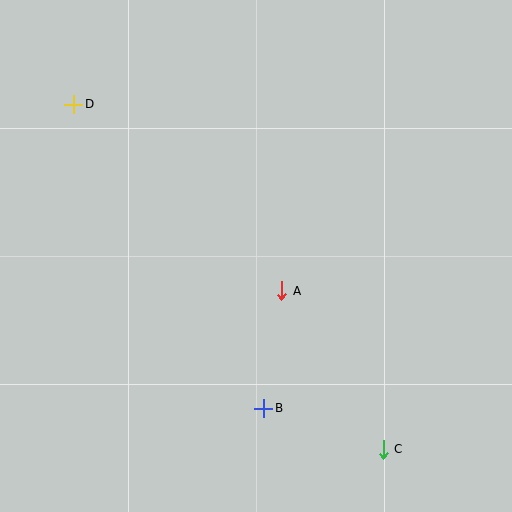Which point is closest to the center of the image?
Point A at (282, 291) is closest to the center.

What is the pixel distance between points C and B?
The distance between C and B is 126 pixels.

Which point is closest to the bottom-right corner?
Point C is closest to the bottom-right corner.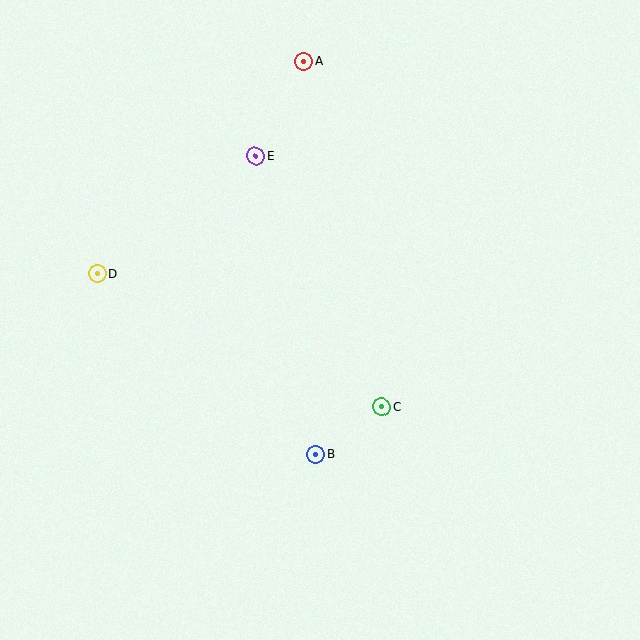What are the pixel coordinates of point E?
Point E is at (256, 156).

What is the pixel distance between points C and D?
The distance between C and D is 314 pixels.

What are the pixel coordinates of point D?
Point D is at (97, 274).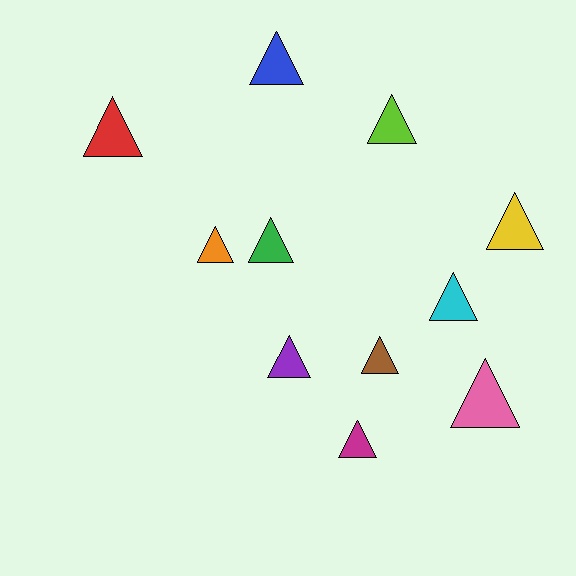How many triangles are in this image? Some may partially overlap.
There are 11 triangles.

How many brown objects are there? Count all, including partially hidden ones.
There is 1 brown object.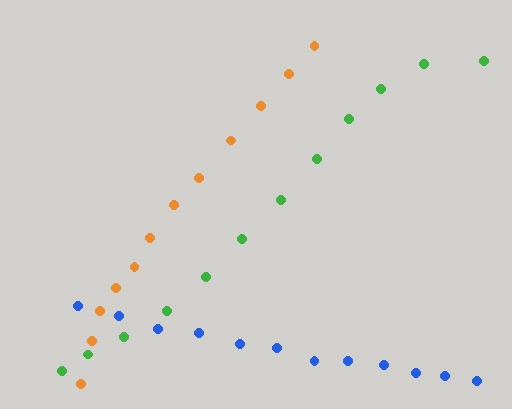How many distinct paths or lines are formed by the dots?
There are 3 distinct paths.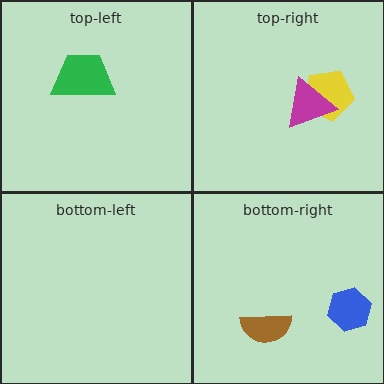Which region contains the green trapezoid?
The top-left region.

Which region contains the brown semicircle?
The bottom-right region.